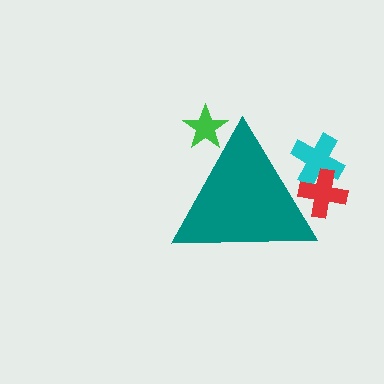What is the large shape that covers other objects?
A teal triangle.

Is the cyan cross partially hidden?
Yes, the cyan cross is partially hidden behind the teal triangle.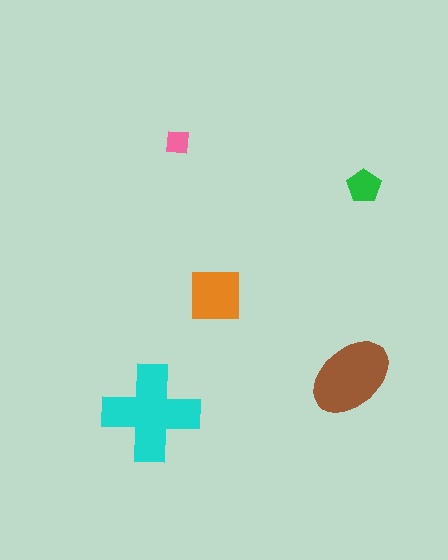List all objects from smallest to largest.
The pink square, the green pentagon, the orange square, the brown ellipse, the cyan cross.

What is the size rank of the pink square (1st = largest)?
5th.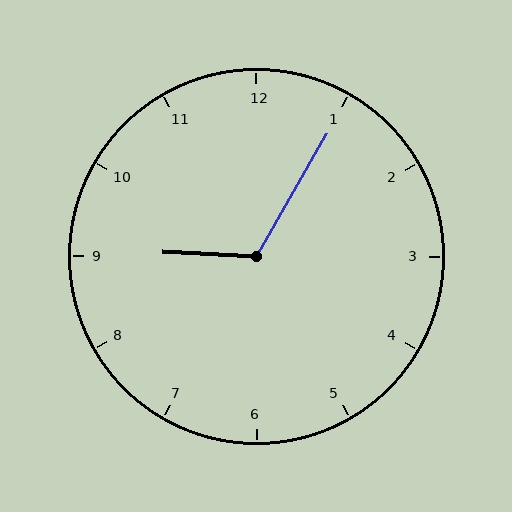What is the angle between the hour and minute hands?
Approximately 118 degrees.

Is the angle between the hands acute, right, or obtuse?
It is obtuse.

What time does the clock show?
9:05.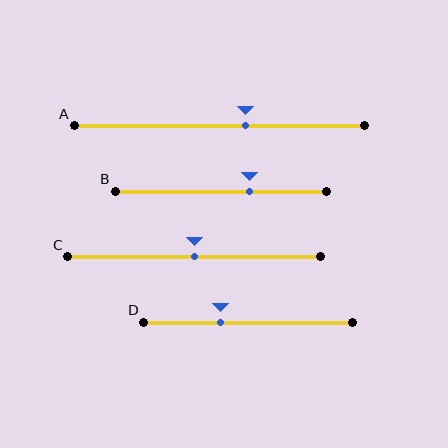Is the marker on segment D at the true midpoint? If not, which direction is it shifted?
No, the marker on segment D is shifted to the left by about 13% of the segment length.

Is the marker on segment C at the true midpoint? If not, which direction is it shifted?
Yes, the marker on segment C is at the true midpoint.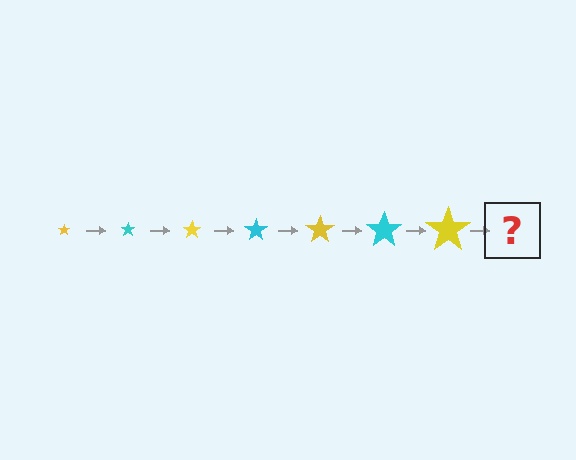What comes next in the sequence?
The next element should be a cyan star, larger than the previous one.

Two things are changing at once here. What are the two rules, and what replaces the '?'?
The two rules are that the star grows larger each step and the color cycles through yellow and cyan. The '?' should be a cyan star, larger than the previous one.